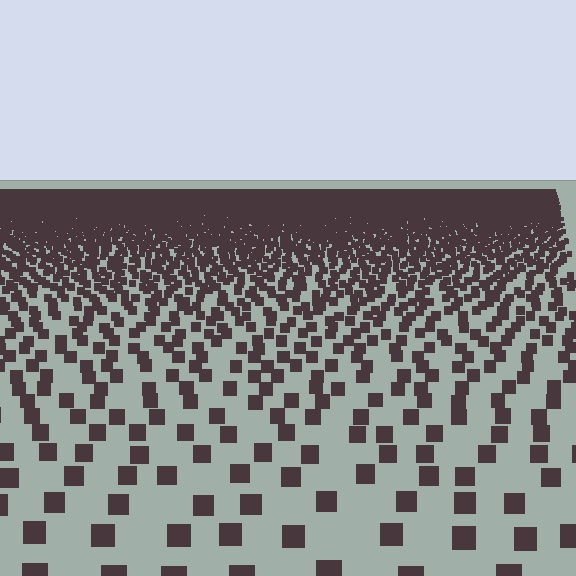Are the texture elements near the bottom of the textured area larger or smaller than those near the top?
Larger. Near the bottom, elements are closer to the viewer and appear at a bigger on-screen size.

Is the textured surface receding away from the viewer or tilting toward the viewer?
The surface is receding away from the viewer. Texture elements get smaller and denser toward the top.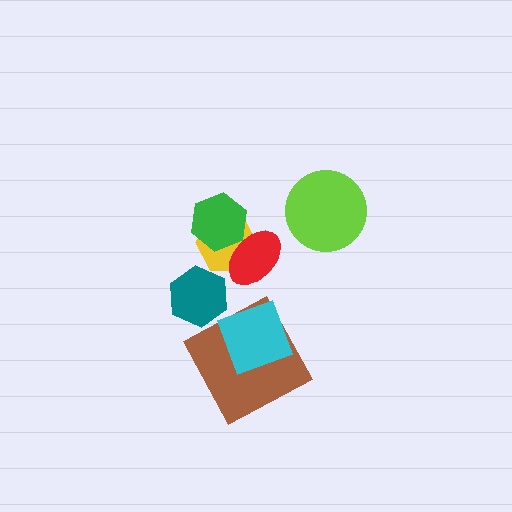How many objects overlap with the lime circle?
0 objects overlap with the lime circle.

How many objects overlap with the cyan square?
1 object overlaps with the cyan square.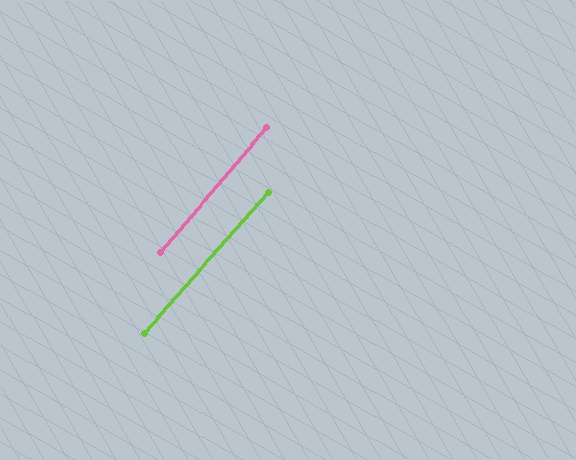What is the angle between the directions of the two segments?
Approximately 1 degree.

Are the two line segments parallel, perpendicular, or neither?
Parallel — their directions differ by only 0.8°.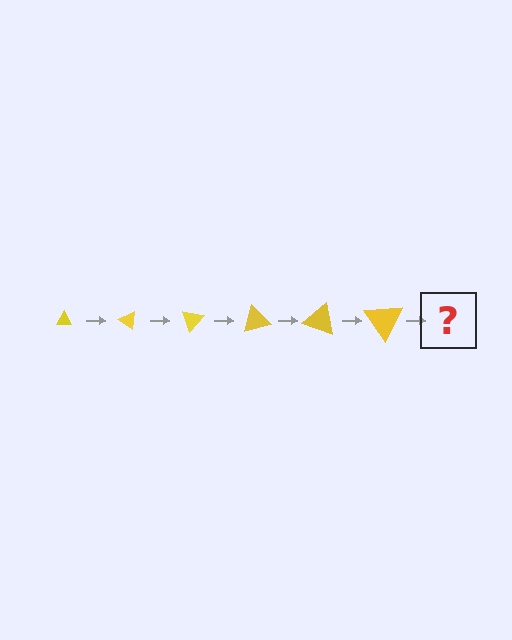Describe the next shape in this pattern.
It should be a triangle, larger than the previous one and rotated 210 degrees from the start.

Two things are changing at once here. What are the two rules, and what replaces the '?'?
The two rules are that the triangle grows larger each step and it rotates 35 degrees each step. The '?' should be a triangle, larger than the previous one and rotated 210 degrees from the start.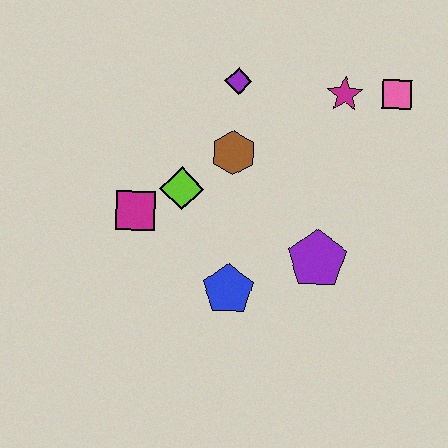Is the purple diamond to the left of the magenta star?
Yes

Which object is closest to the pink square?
The magenta star is closest to the pink square.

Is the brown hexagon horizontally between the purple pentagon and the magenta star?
No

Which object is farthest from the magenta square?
The pink square is farthest from the magenta square.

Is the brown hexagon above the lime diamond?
Yes